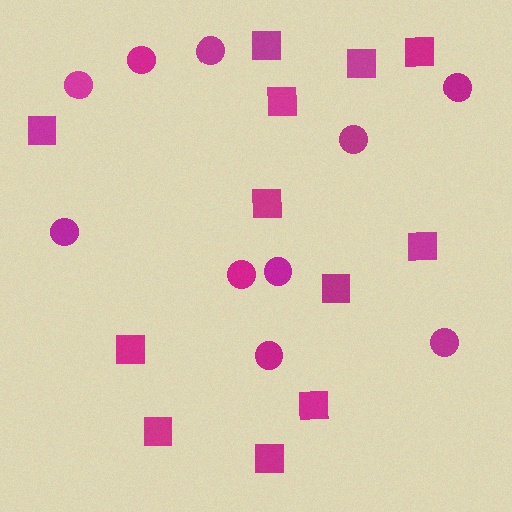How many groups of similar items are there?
There are 2 groups: one group of circles (10) and one group of squares (12).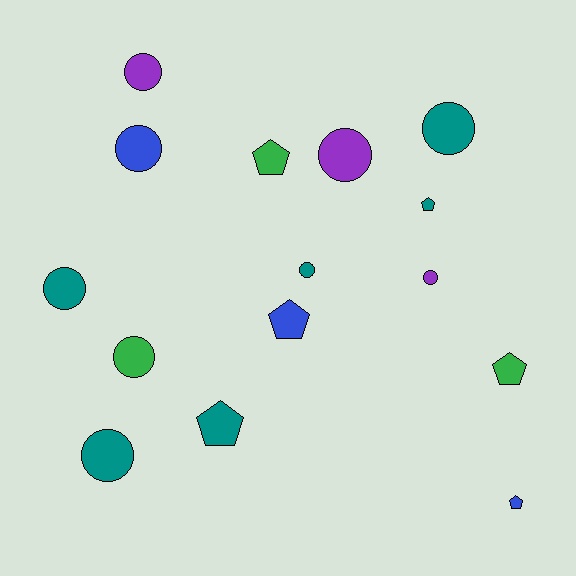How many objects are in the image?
There are 15 objects.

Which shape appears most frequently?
Circle, with 9 objects.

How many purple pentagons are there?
There are no purple pentagons.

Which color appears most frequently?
Teal, with 6 objects.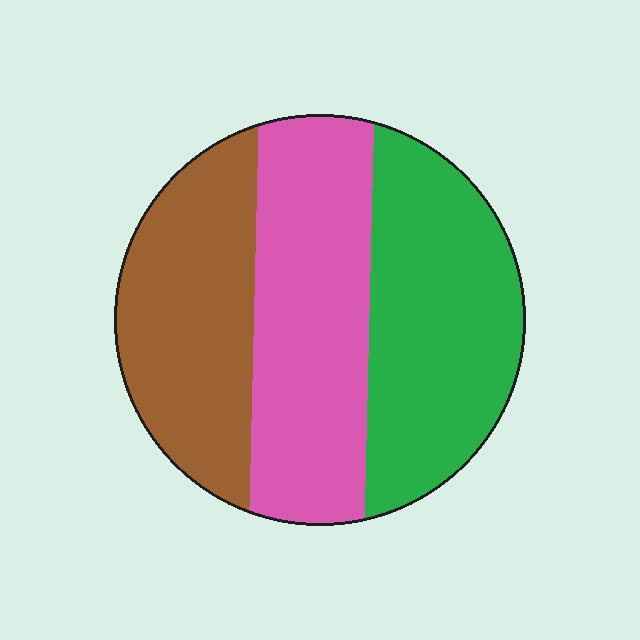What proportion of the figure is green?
Green covers about 35% of the figure.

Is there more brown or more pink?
Pink.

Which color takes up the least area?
Brown, at roughly 30%.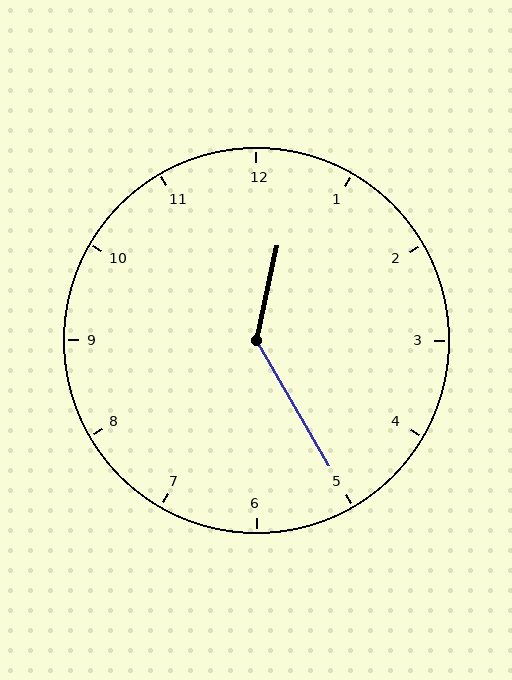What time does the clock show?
12:25.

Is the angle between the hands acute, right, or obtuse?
It is obtuse.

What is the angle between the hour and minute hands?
Approximately 138 degrees.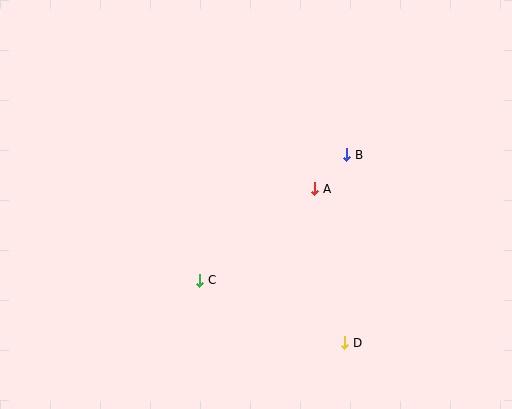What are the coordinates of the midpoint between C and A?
The midpoint between C and A is at (257, 234).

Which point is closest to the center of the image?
Point A at (315, 189) is closest to the center.